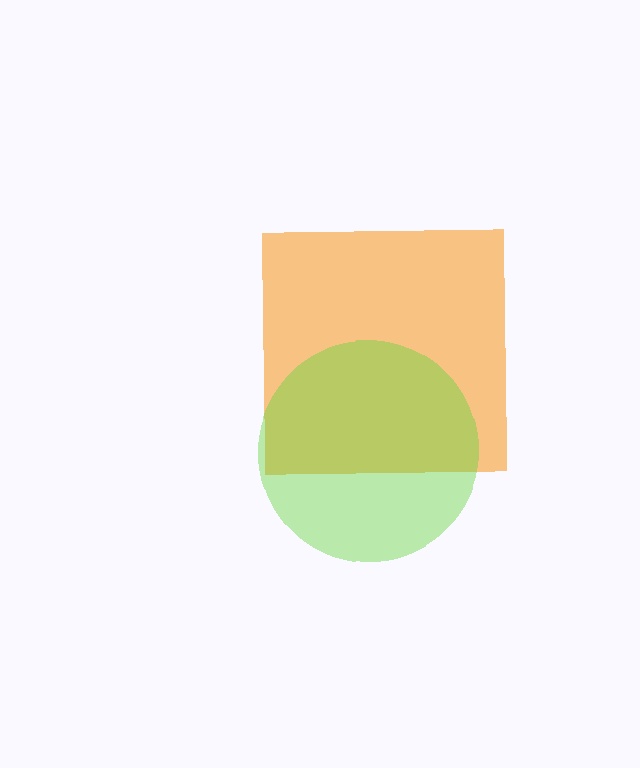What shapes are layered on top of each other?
The layered shapes are: an orange square, a lime circle.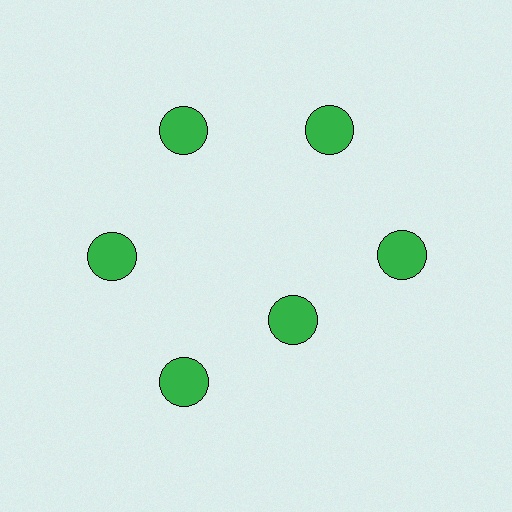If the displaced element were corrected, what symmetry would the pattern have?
It would have 6-fold rotational symmetry — the pattern would map onto itself every 60 degrees.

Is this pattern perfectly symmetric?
No. The 6 green circles are arranged in a ring, but one element near the 5 o'clock position is pulled inward toward the center, breaking the 6-fold rotational symmetry.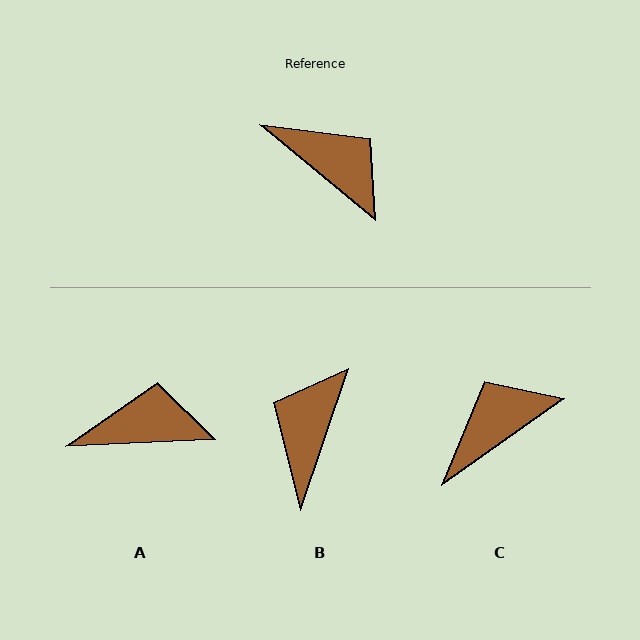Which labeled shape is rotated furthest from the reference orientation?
B, about 111 degrees away.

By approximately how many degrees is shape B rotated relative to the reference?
Approximately 111 degrees counter-clockwise.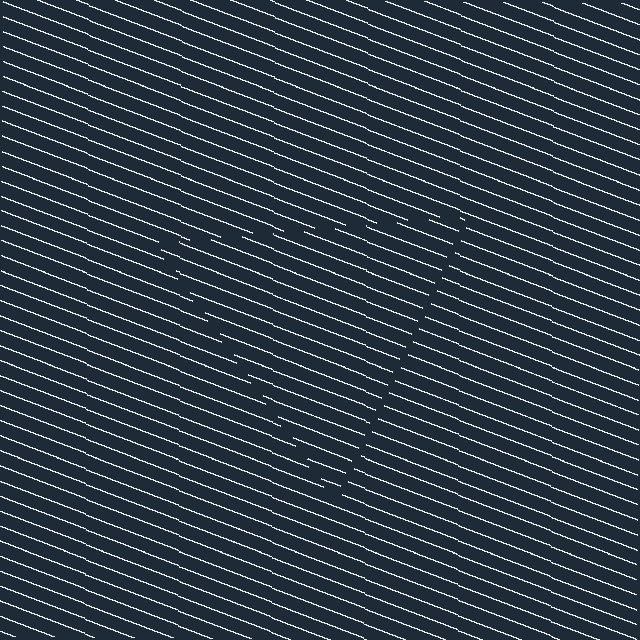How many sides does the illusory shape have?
3 sides — the line-ends trace a triangle.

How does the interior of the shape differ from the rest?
The interior of the shape contains the same grating, shifted by half a period — the contour is defined by the phase discontinuity where line-ends from the inner and outer gratings abut.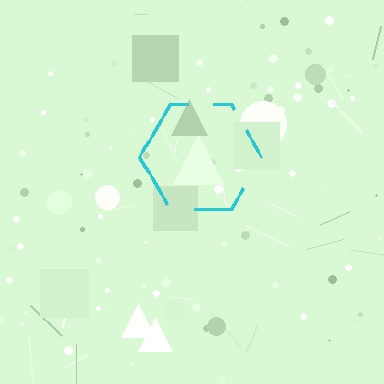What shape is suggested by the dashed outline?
The dashed outline suggests a hexagon.